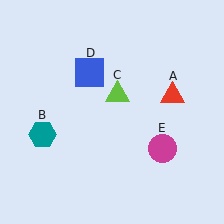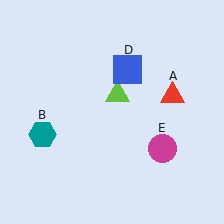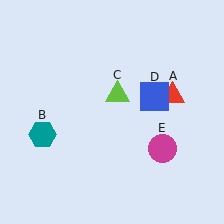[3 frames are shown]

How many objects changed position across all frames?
1 object changed position: blue square (object D).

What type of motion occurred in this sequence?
The blue square (object D) rotated clockwise around the center of the scene.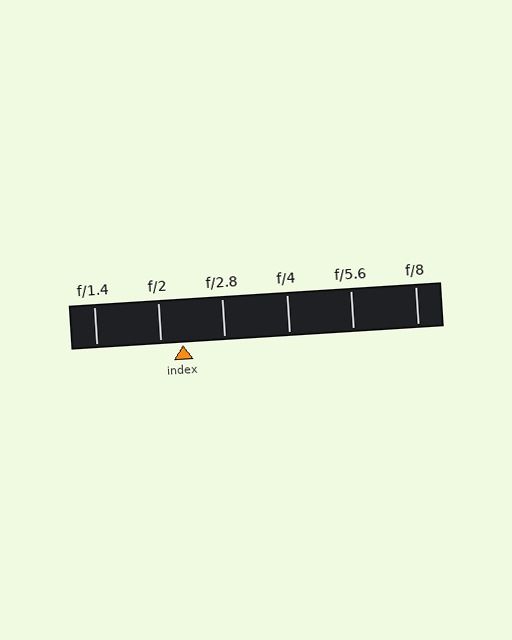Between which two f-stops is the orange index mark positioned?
The index mark is between f/2 and f/2.8.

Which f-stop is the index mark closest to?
The index mark is closest to f/2.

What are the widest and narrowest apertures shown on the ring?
The widest aperture shown is f/1.4 and the narrowest is f/8.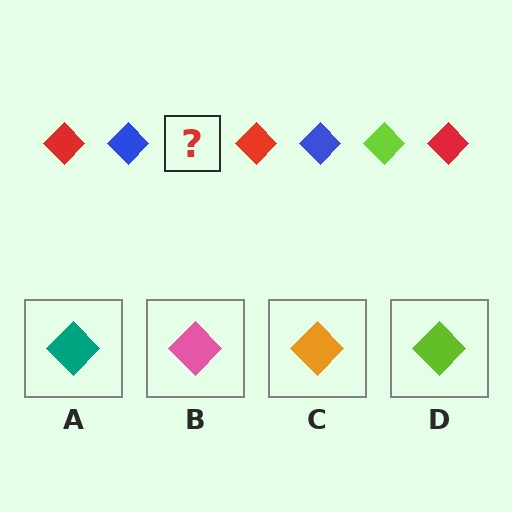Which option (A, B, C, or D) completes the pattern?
D.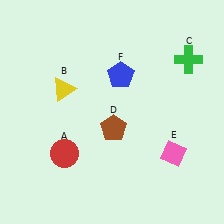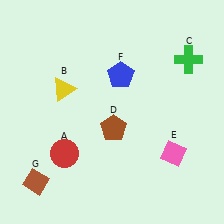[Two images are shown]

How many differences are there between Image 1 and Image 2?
There is 1 difference between the two images.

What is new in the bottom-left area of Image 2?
A brown diamond (G) was added in the bottom-left area of Image 2.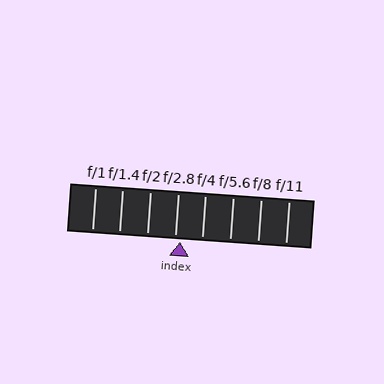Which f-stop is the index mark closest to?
The index mark is closest to f/2.8.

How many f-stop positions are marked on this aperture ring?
There are 8 f-stop positions marked.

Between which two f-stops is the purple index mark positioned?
The index mark is between f/2.8 and f/4.